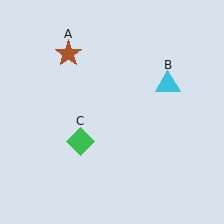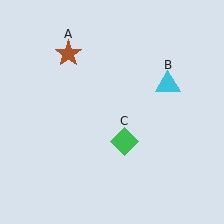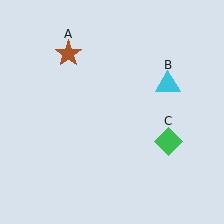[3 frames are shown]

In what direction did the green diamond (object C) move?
The green diamond (object C) moved right.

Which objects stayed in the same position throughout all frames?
Brown star (object A) and cyan triangle (object B) remained stationary.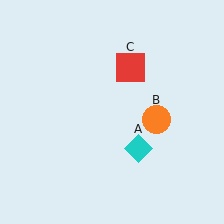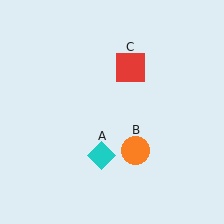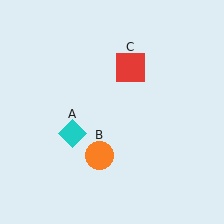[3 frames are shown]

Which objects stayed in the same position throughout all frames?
Red square (object C) remained stationary.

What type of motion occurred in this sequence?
The cyan diamond (object A), orange circle (object B) rotated clockwise around the center of the scene.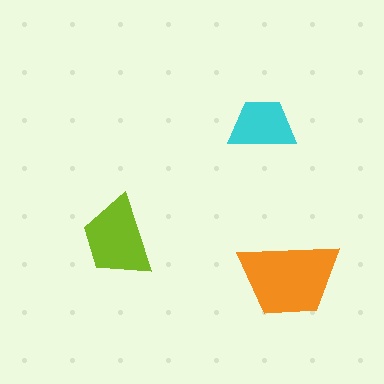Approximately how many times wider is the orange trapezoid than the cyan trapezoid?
About 1.5 times wider.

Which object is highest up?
The cyan trapezoid is topmost.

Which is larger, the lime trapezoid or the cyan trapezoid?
The lime one.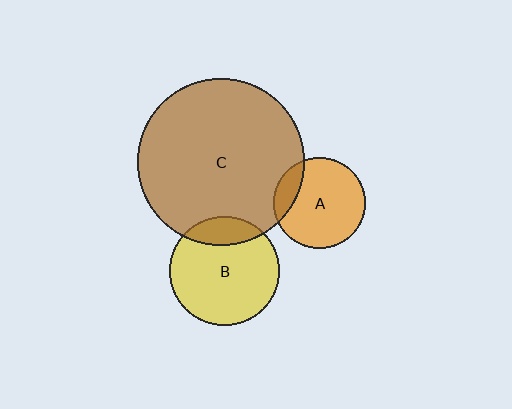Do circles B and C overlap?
Yes.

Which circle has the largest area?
Circle C (brown).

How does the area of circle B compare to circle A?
Approximately 1.4 times.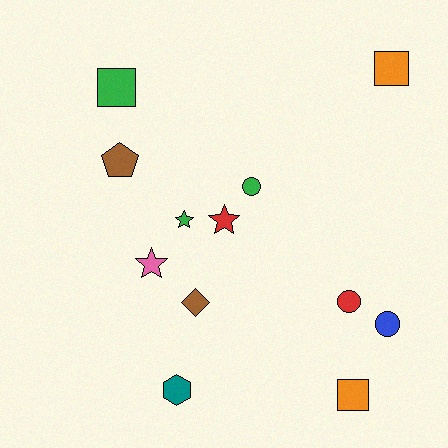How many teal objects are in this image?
There is 1 teal object.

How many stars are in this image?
There are 3 stars.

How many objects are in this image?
There are 12 objects.